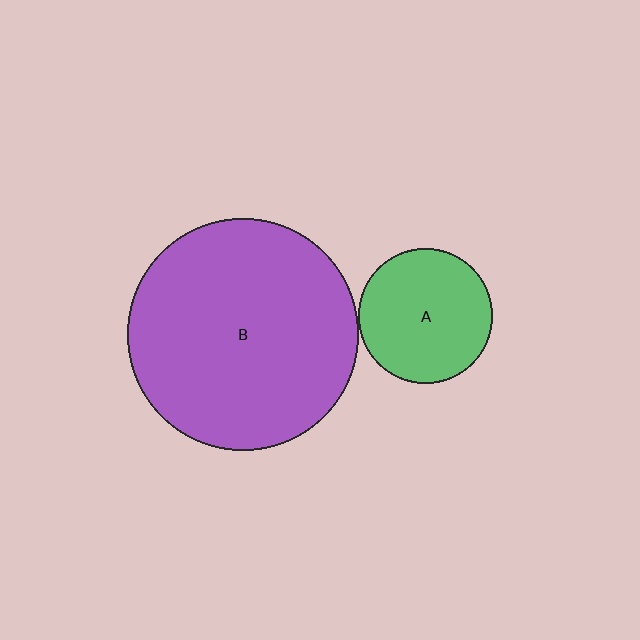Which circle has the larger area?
Circle B (purple).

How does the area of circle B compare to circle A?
Approximately 2.9 times.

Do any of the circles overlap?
No, none of the circles overlap.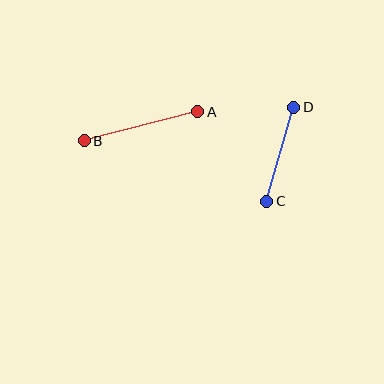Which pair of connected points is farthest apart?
Points A and B are farthest apart.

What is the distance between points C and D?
The distance is approximately 98 pixels.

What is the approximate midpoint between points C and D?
The midpoint is at approximately (280, 154) pixels.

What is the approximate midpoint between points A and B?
The midpoint is at approximately (141, 126) pixels.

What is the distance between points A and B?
The distance is approximately 117 pixels.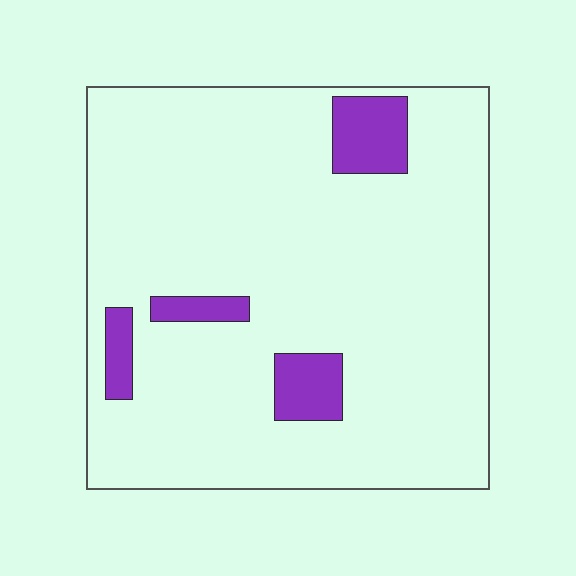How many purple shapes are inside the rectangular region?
4.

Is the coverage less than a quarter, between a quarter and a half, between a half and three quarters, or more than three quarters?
Less than a quarter.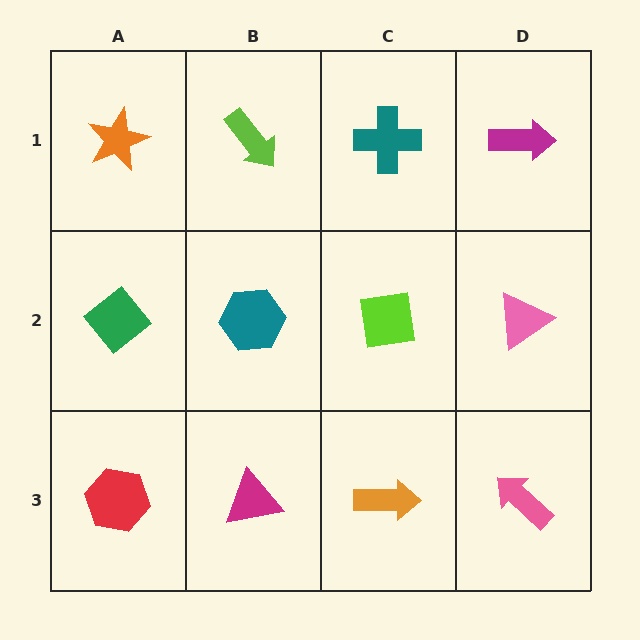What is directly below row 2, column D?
A pink arrow.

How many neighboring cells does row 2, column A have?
3.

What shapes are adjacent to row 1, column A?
A green diamond (row 2, column A), a lime arrow (row 1, column B).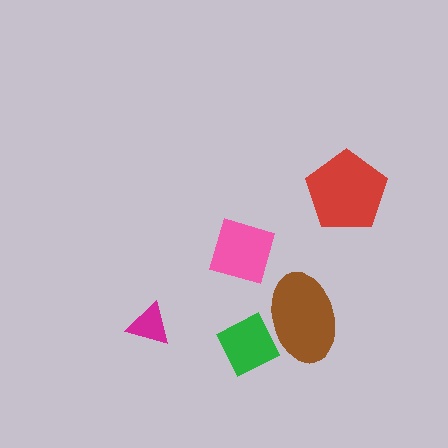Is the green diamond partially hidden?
Yes, it is partially covered by another shape.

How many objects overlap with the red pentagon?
0 objects overlap with the red pentagon.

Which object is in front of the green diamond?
The brown ellipse is in front of the green diamond.